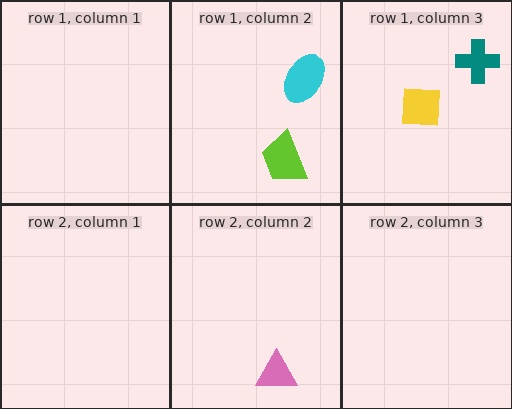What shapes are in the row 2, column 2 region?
The pink triangle.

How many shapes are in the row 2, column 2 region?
1.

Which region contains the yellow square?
The row 1, column 3 region.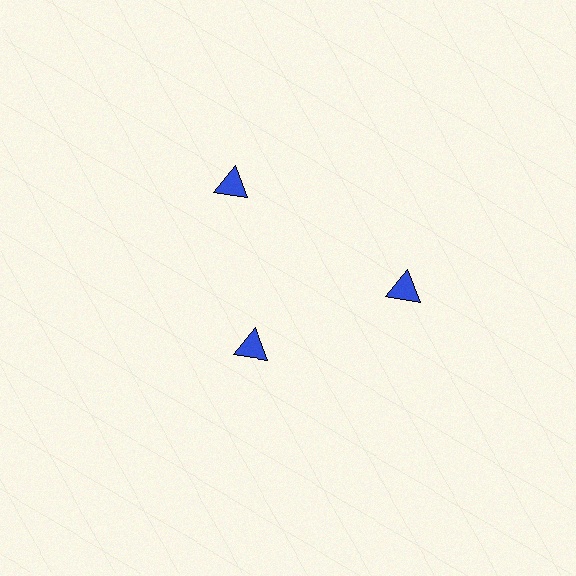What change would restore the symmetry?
The symmetry would be restored by moving it outward, back onto the ring so that all 3 triangles sit at equal angles and equal distance from the center.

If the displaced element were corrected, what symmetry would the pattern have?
It would have 3-fold rotational symmetry — the pattern would map onto itself every 120 degrees.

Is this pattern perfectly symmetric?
No. The 3 blue triangles are arranged in a ring, but one element near the 7 o'clock position is pulled inward toward the center, breaking the 3-fold rotational symmetry.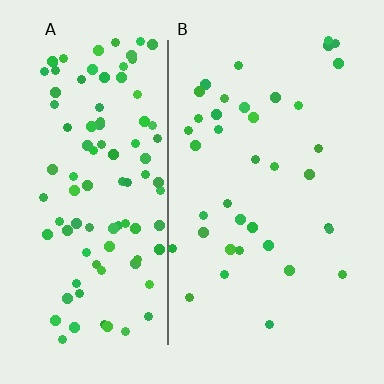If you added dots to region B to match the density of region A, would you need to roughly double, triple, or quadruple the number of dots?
Approximately triple.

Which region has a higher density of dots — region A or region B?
A (the left).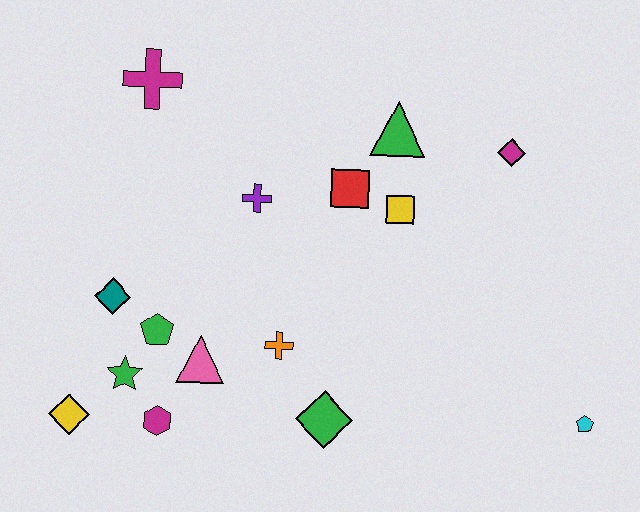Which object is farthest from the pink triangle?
The cyan pentagon is farthest from the pink triangle.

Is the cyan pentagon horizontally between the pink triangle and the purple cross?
No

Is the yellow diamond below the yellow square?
Yes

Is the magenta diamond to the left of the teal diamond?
No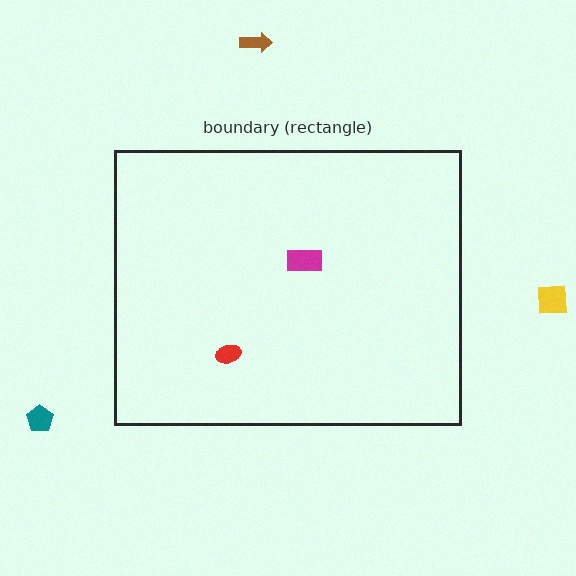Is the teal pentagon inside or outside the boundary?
Outside.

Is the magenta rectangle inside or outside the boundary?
Inside.